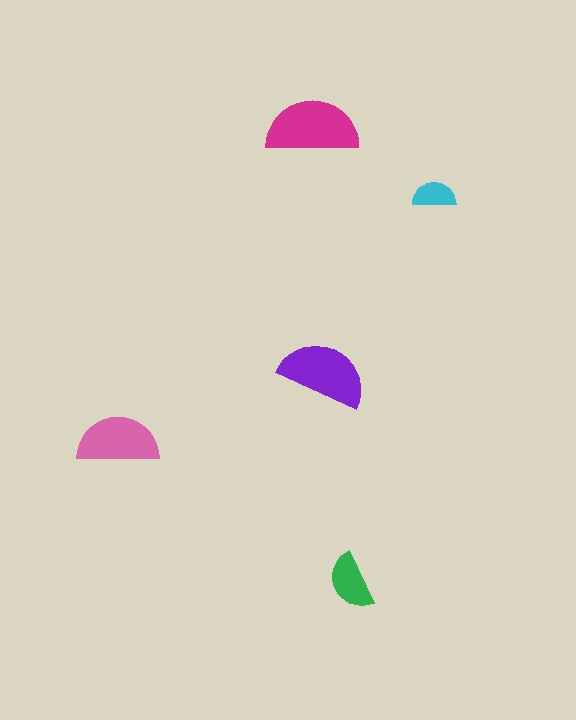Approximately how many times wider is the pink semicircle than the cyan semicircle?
About 2 times wider.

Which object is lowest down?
The green semicircle is bottommost.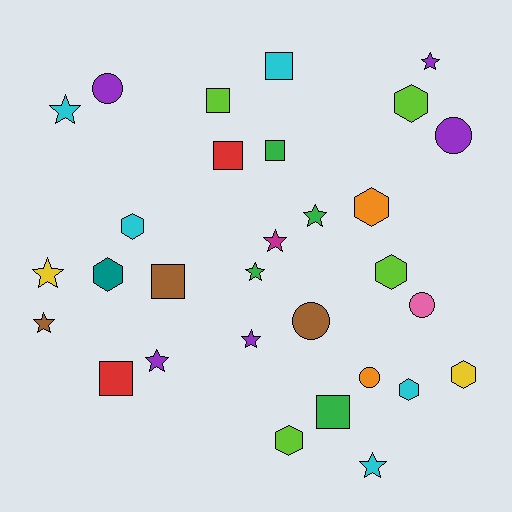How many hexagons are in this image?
There are 8 hexagons.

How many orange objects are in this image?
There are 2 orange objects.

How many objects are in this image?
There are 30 objects.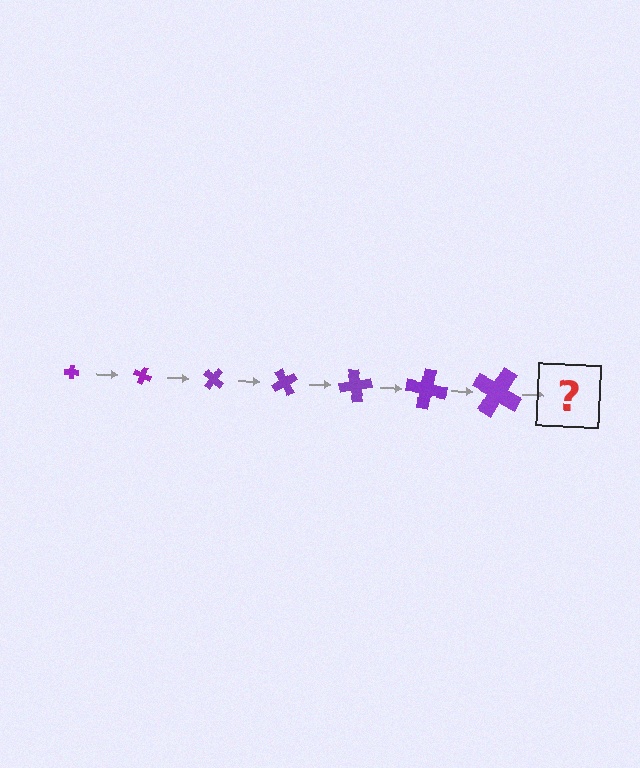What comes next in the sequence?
The next element should be a cross, larger than the previous one and rotated 140 degrees from the start.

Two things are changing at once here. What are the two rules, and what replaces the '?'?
The two rules are that the cross grows larger each step and it rotates 20 degrees each step. The '?' should be a cross, larger than the previous one and rotated 140 degrees from the start.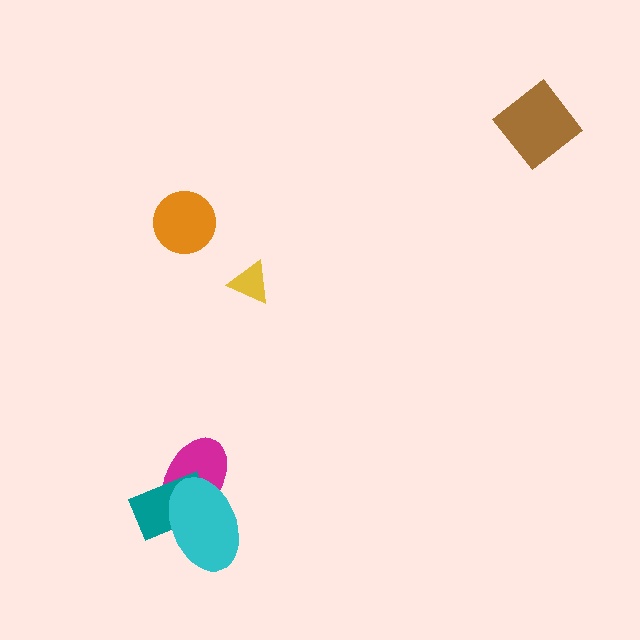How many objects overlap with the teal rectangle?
2 objects overlap with the teal rectangle.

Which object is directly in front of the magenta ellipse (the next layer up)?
The teal rectangle is directly in front of the magenta ellipse.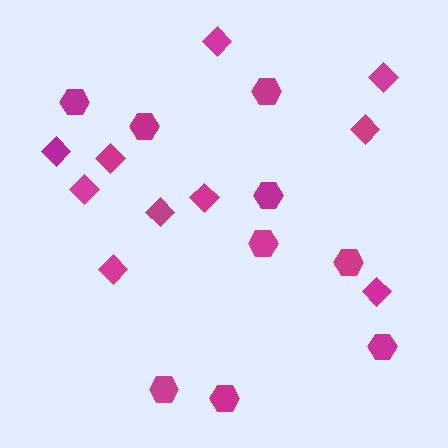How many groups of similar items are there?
There are 2 groups: one group of hexagons (9) and one group of diamonds (10).